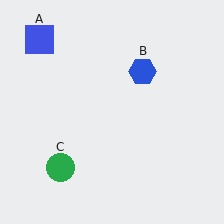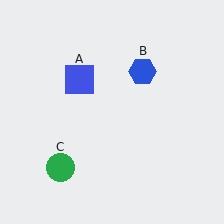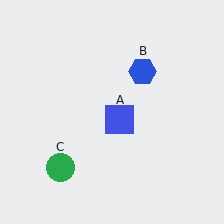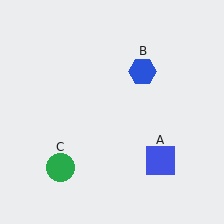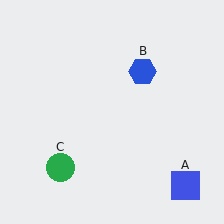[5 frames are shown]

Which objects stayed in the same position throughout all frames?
Blue hexagon (object B) and green circle (object C) remained stationary.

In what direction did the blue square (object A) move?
The blue square (object A) moved down and to the right.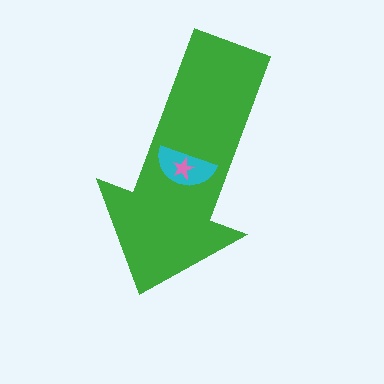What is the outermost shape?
The green arrow.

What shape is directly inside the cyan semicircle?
The pink star.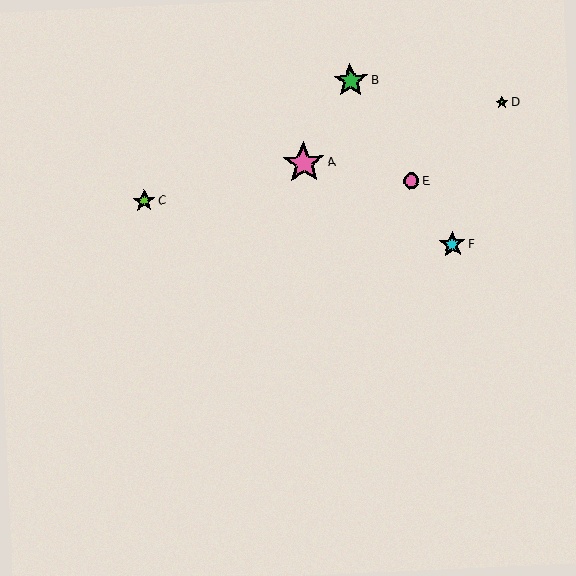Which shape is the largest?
The pink star (labeled A) is the largest.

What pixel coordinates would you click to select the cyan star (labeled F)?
Click at (452, 244) to select the cyan star F.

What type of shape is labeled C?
Shape C is a lime star.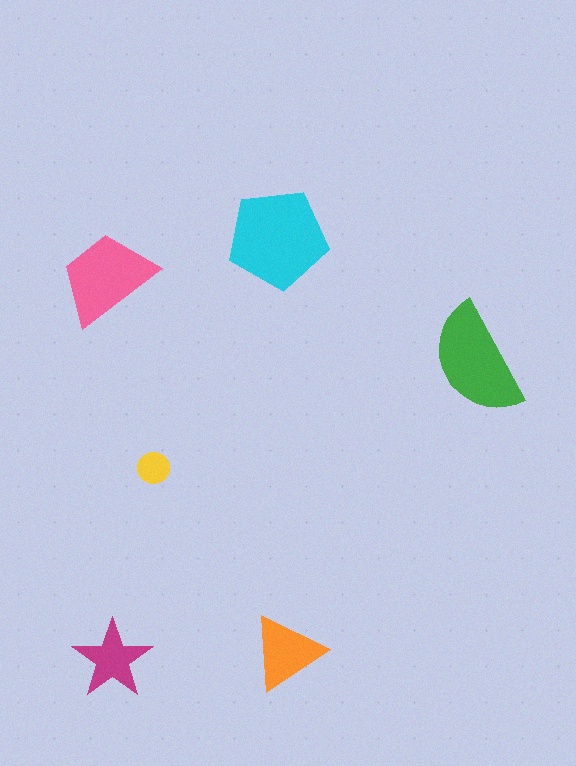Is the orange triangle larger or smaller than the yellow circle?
Larger.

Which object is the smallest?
The yellow circle.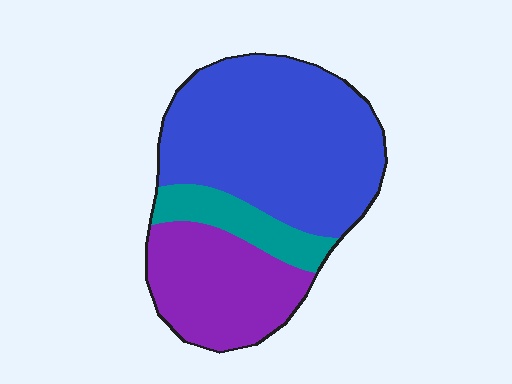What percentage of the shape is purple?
Purple covers roughly 30% of the shape.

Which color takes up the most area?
Blue, at roughly 60%.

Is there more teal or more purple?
Purple.